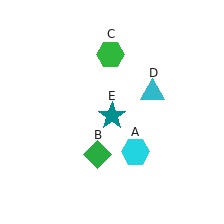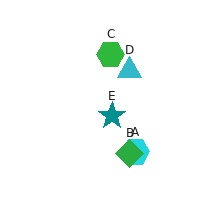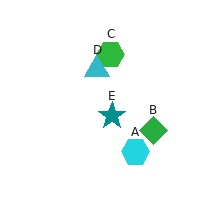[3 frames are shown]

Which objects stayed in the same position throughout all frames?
Cyan hexagon (object A) and green hexagon (object C) and teal star (object E) remained stationary.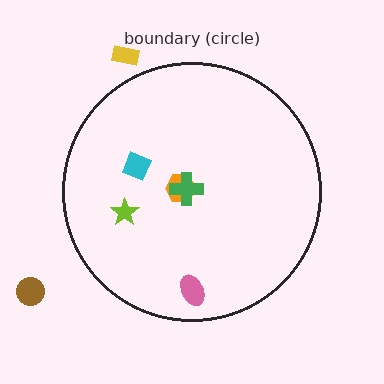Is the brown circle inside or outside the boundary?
Outside.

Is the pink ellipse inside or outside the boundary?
Inside.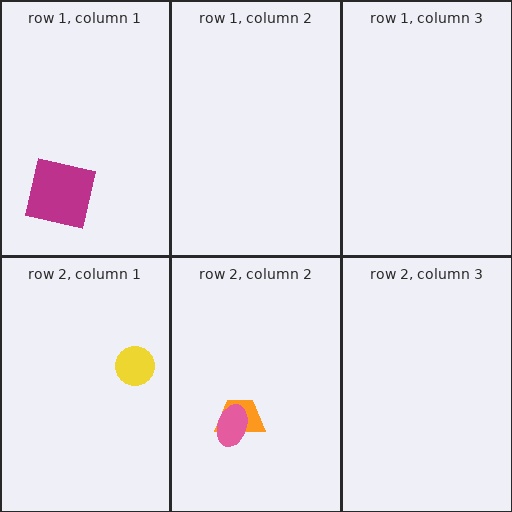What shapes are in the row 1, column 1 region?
The magenta square.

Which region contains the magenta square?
The row 1, column 1 region.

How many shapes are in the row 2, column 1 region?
1.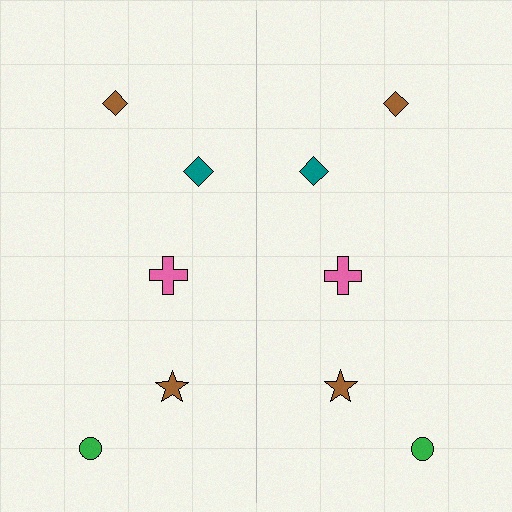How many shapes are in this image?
There are 10 shapes in this image.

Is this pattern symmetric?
Yes, this pattern has bilateral (reflection) symmetry.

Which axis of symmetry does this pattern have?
The pattern has a vertical axis of symmetry running through the center of the image.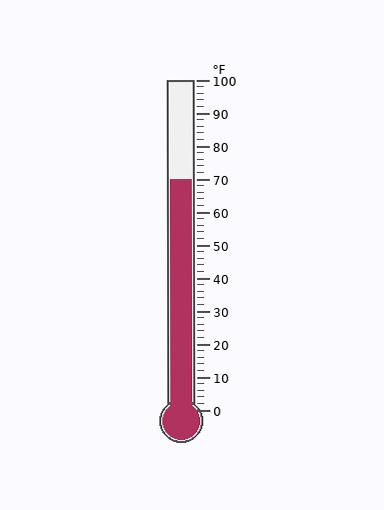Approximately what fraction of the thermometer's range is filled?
The thermometer is filled to approximately 70% of its range.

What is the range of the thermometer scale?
The thermometer scale ranges from 0°F to 100°F.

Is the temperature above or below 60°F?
The temperature is above 60°F.